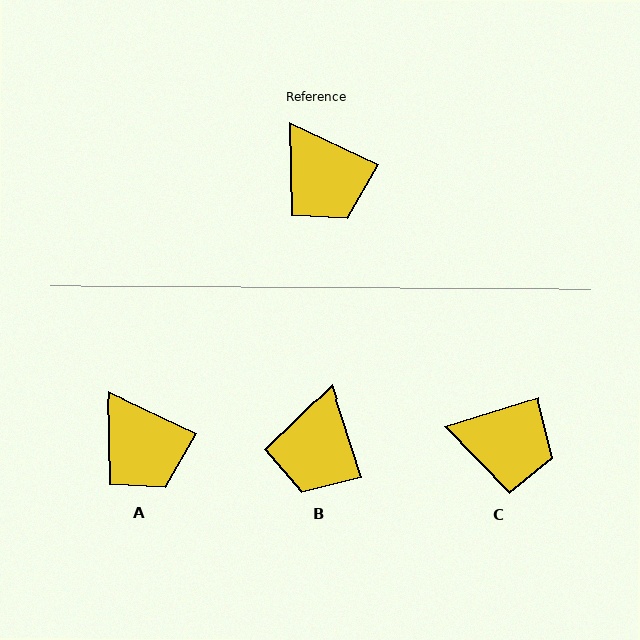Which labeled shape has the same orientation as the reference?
A.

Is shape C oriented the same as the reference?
No, it is off by about 43 degrees.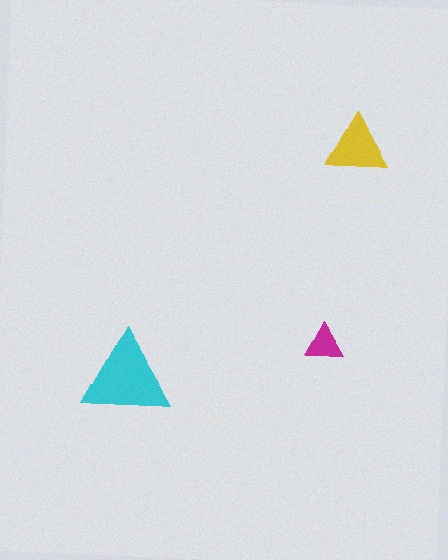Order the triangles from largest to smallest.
the cyan one, the yellow one, the magenta one.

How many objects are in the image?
There are 3 objects in the image.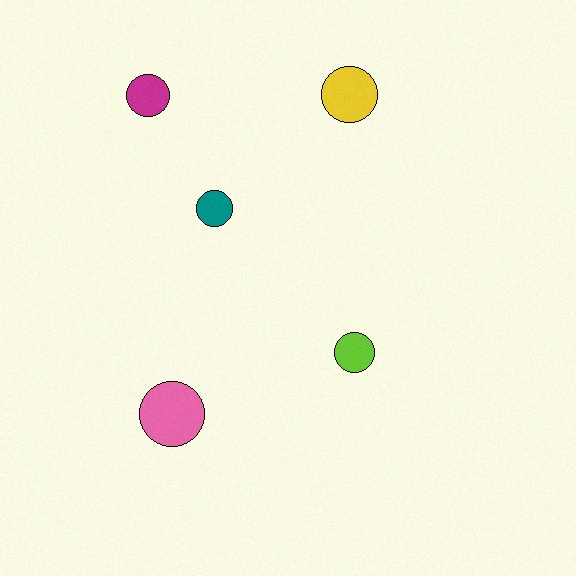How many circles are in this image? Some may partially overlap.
There are 5 circles.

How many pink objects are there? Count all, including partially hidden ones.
There is 1 pink object.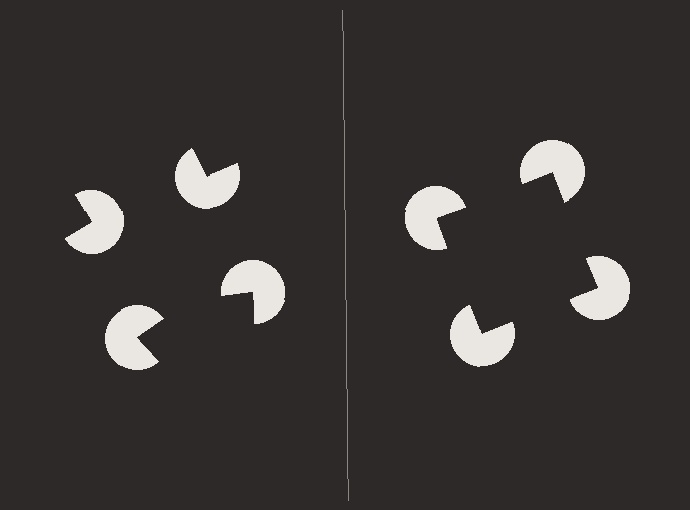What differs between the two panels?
The pac-man discs are positioned identically on both sides; only the wedge orientations differ. On the right they align to a square; on the left they are misaligned.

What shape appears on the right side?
An illusory square.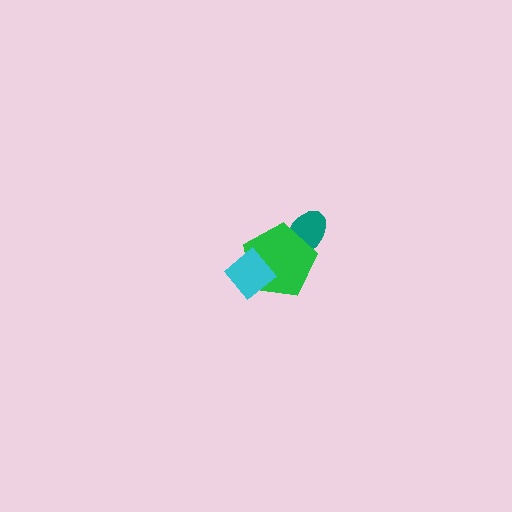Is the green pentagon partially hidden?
Yes, it is partially covered by another shape.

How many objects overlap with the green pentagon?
2 objects overlap with the green pentagon.